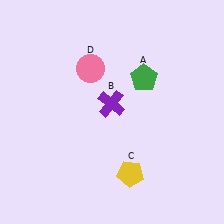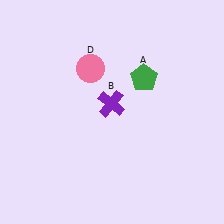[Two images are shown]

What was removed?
The yellow pentagon (C) was removed in Image 2.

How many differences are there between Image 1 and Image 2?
There is 1 difference between the two images.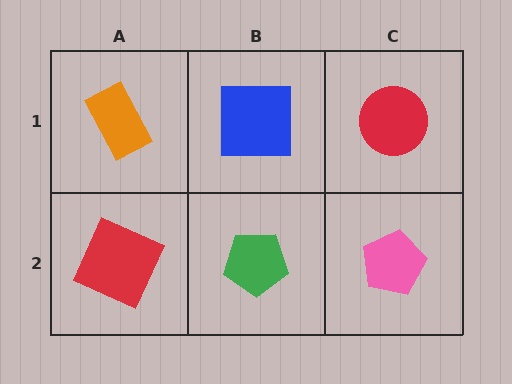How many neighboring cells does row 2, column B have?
3.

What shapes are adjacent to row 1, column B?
A green pentagon (row 2, column B), an orange rectangle (row 1, column A), a red circle (row 1, column C).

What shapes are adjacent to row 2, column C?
A red circle (row 1, column C), a green pentagon (row 2, column B).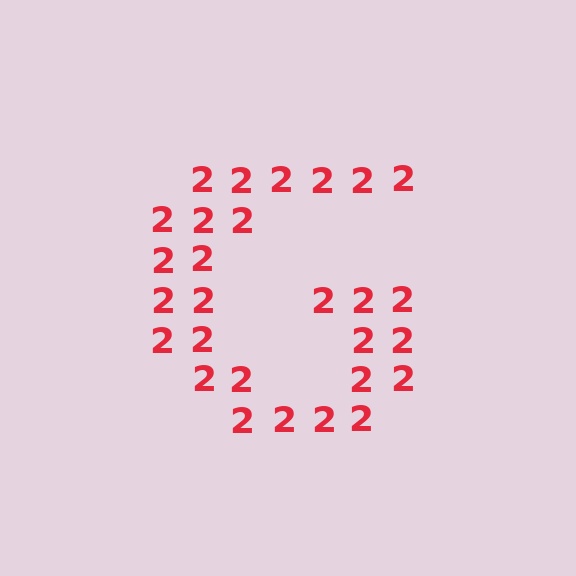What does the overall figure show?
The overall figure shows the letter G.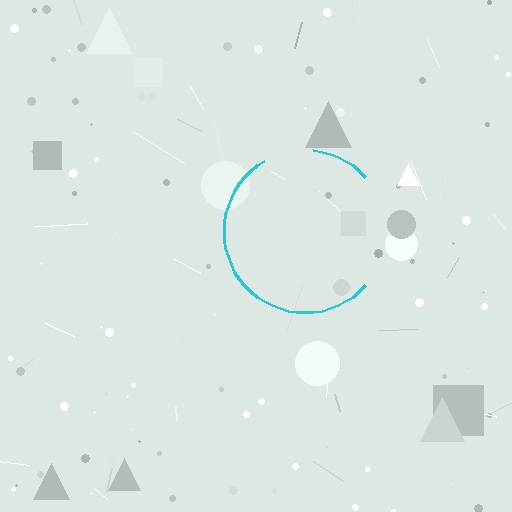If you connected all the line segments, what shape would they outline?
They would outline a circle.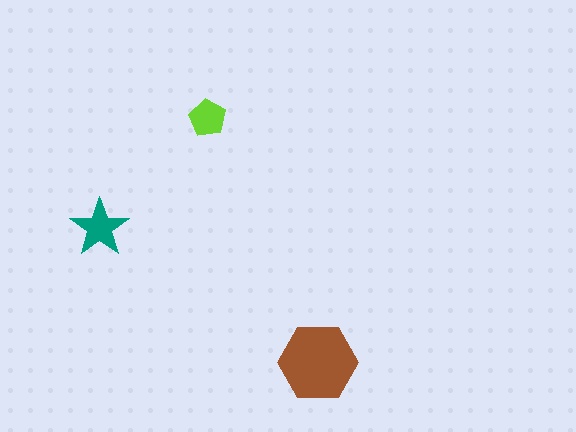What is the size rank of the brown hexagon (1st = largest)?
1st.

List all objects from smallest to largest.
The lime pentagon, the teal star, the brown hexagon.